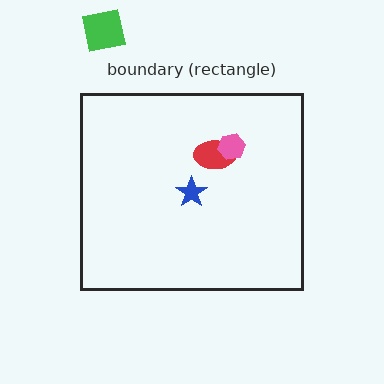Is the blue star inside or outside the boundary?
Inside.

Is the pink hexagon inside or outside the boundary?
Inside.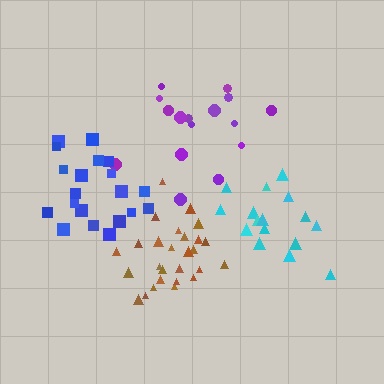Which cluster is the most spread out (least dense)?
Purple.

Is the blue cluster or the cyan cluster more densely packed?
Blue.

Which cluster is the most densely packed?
Brown.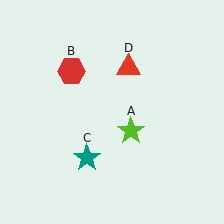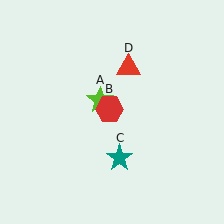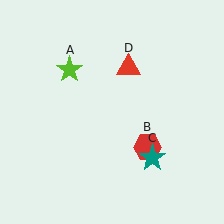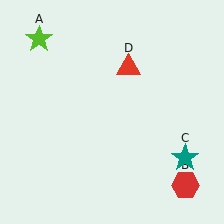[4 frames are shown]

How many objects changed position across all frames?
3 objects changed position: lime star (object A), red hexagon (object B), teal star (object C).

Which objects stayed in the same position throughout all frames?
Red triangle (object D) remained stationary.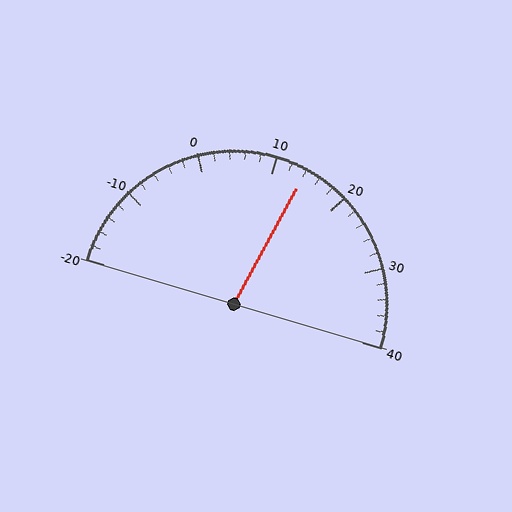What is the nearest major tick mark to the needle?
The nearest major tick mark is 10.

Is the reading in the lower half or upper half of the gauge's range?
The reading is in the upper half of the range (-20 to 40).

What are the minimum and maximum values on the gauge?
The gauge ranges from -20 to 40.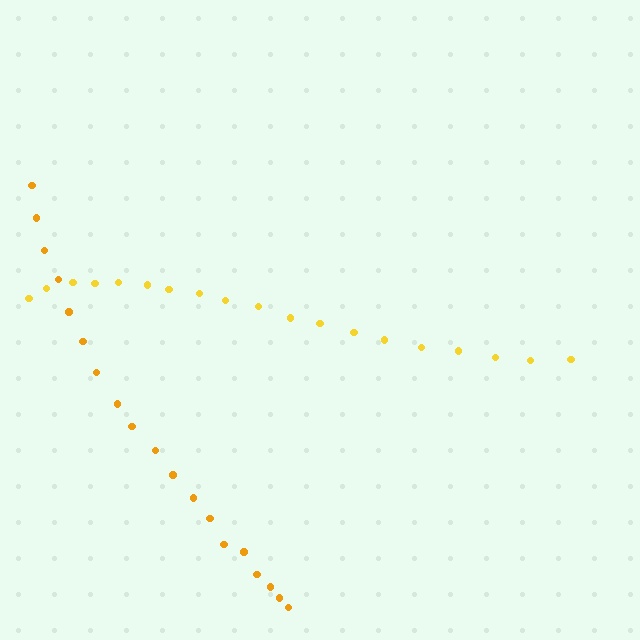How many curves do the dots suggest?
There are 2 distinct paths.